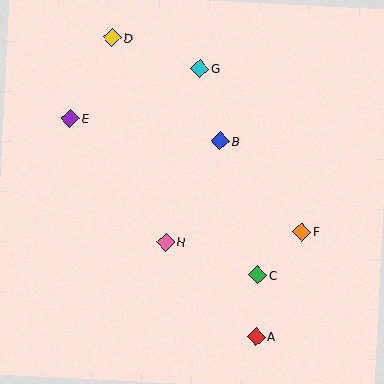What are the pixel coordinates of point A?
Point A is at (256, 337).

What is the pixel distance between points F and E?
The distance between F and E is 258 pixels.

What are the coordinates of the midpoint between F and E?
The midpoint between F and E is at (186, 175).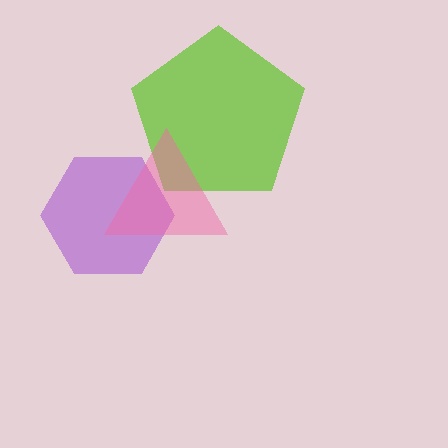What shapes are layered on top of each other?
The layered shapes are: a purple hexagon, a lime pentagon, a pink triangle.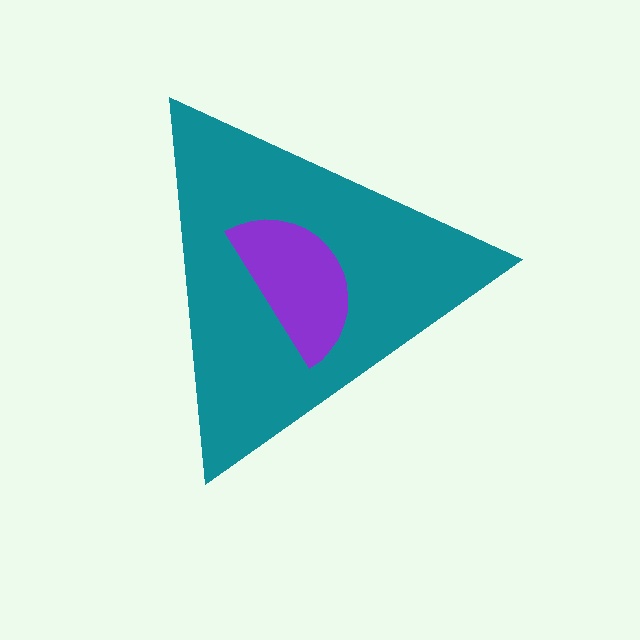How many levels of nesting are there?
2.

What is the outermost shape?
The teal triangle.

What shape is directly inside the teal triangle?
The purple semicircle.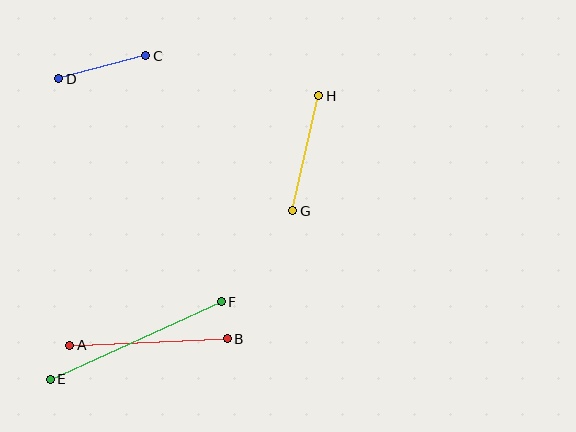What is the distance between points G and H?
The distance is approximately 118 pixels.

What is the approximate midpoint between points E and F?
The midpoint is at approximately (136, 341) pixels.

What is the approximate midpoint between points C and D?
The midpoint is at approximately (102, 67) pixels.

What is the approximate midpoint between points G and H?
The midpoint is at approximately (306, 153) pixels.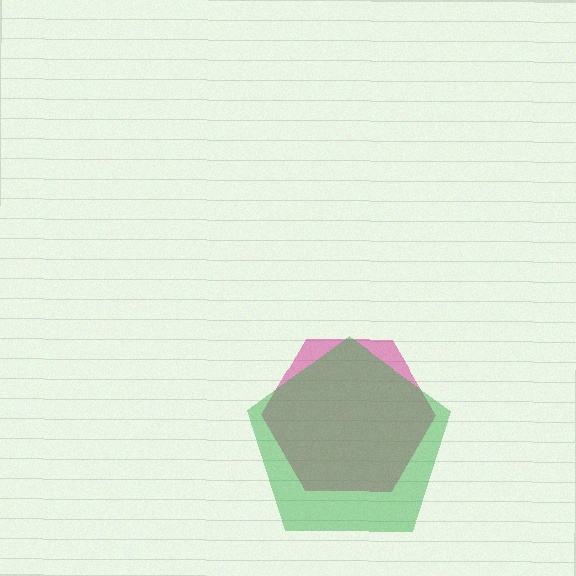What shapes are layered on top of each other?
The layered shapes are: a magenta hexagon, a green pentagon.